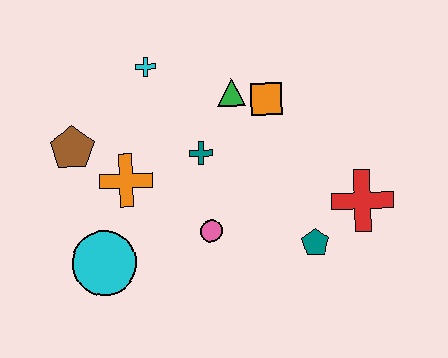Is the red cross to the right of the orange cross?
Yes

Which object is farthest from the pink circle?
The cyan cross is farthest from the pink circle.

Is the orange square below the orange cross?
No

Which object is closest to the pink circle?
The teal cross is closest to the pink circle.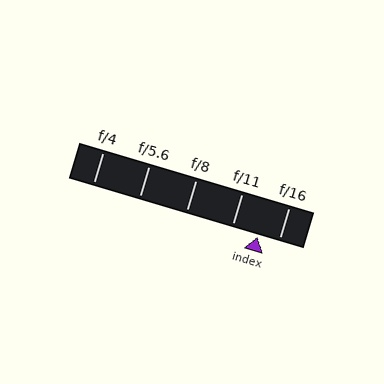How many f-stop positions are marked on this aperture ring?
There are 5 f-stop positions marked.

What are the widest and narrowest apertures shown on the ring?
The widest aperture shown is f/4 and the narrowest is f/16.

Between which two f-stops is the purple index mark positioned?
The index mark is between f/11 and f/16.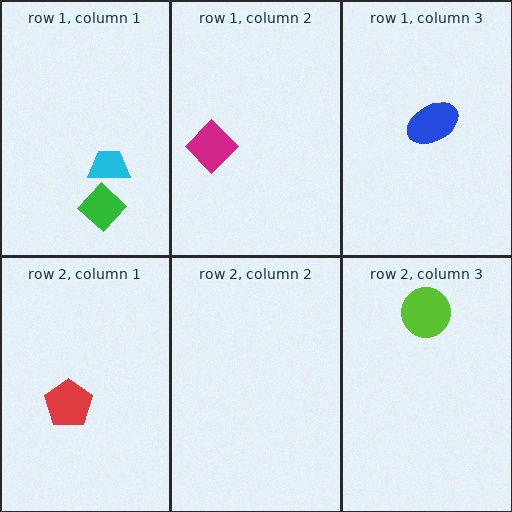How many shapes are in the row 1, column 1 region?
2.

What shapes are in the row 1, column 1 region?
The green diamond, the cyan trapezoid.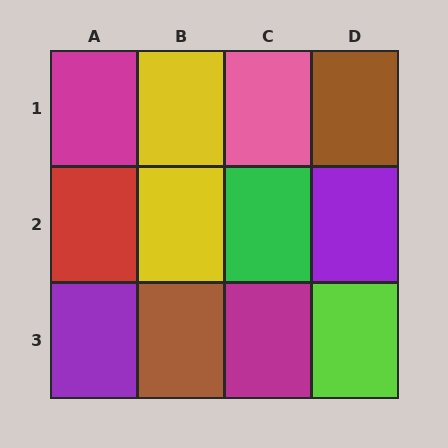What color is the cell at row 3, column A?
Purple.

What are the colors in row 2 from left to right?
Red, yellow, green, purple.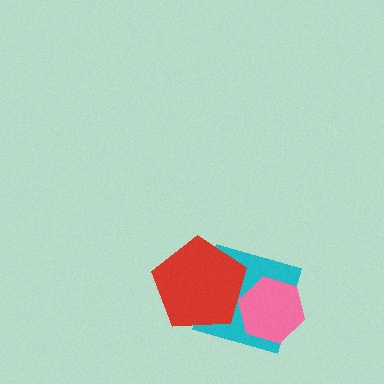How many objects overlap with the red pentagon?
1 object overlaps with the red pentagon.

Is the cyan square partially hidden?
Yes, it is partially covered by another shape.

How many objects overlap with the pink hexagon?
1 object overlaps with the pink hexagon.